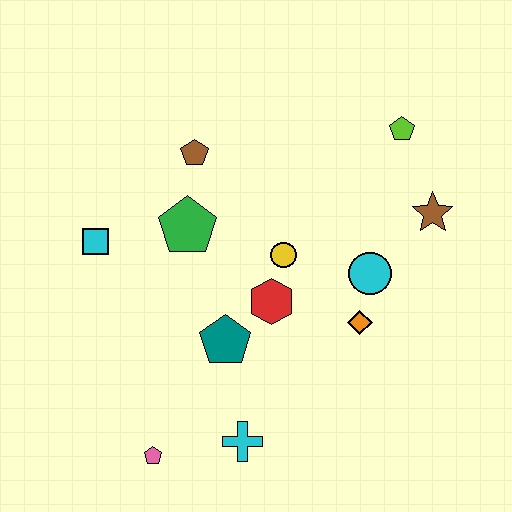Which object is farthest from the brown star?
The pink pentagon is farthest from the brown star.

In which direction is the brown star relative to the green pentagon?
The brown star is to the right of the green pentagon.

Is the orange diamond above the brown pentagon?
No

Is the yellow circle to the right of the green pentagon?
Yes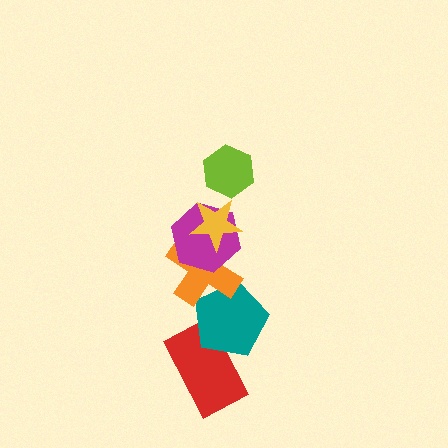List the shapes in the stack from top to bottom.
From top to bottom: the lime hexagon, the yellow star, the magenta hexagon, the orange cross, the teal pentagon, the red rectangle.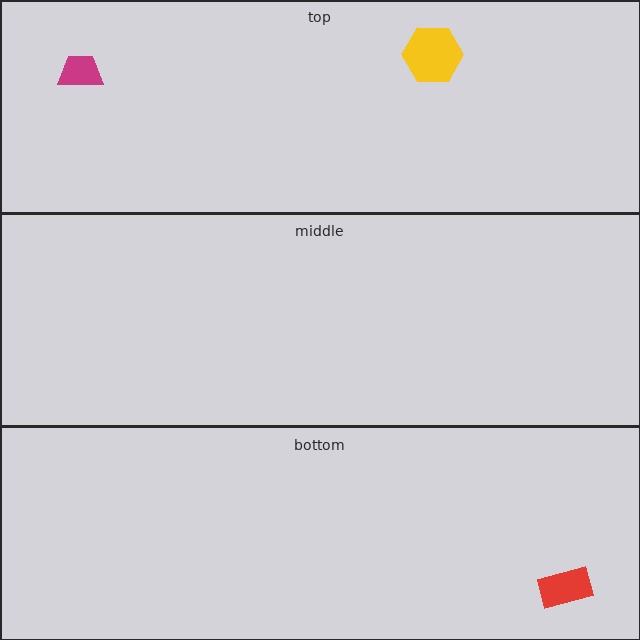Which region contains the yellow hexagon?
The top region.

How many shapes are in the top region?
2.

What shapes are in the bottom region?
The red rectangle.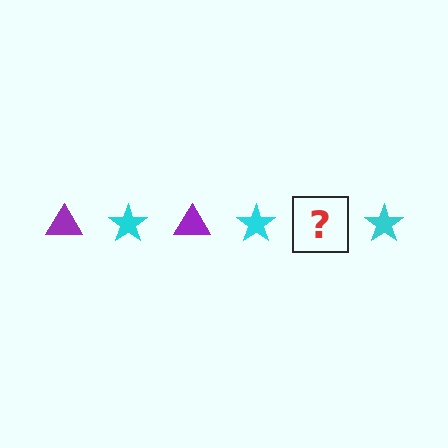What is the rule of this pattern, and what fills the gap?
The rule is that the pattern alternates between purple triangle and cyan star. The gap should be filled with a purple triangle.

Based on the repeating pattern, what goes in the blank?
The blank should be a purple triangle.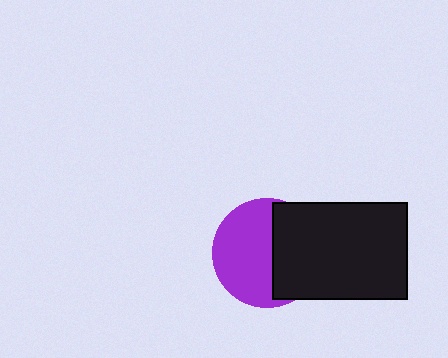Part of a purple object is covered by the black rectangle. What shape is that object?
It is a circle.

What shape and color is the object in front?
The object in front is a black rectangle.